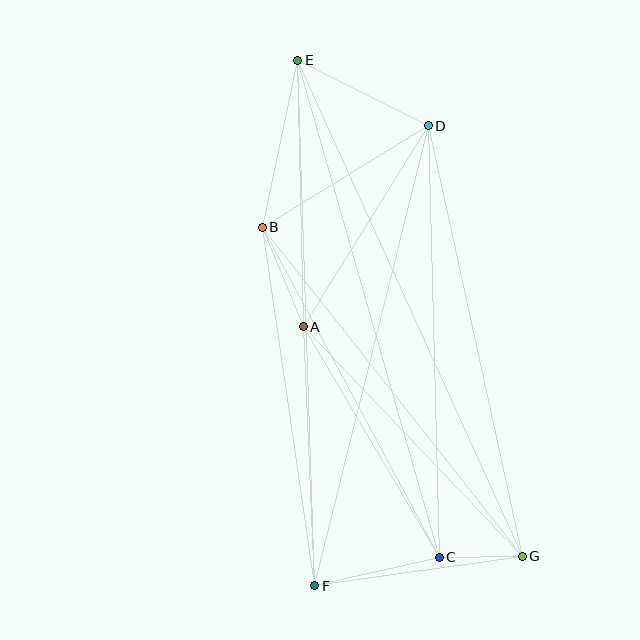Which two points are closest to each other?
Points C and G are closest to each other.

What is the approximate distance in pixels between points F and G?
The distance between F and G is approximately 210 pixels.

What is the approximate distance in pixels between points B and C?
The distance between B and C is approximately 374 pixels.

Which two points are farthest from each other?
Points E and G are farthest from each other.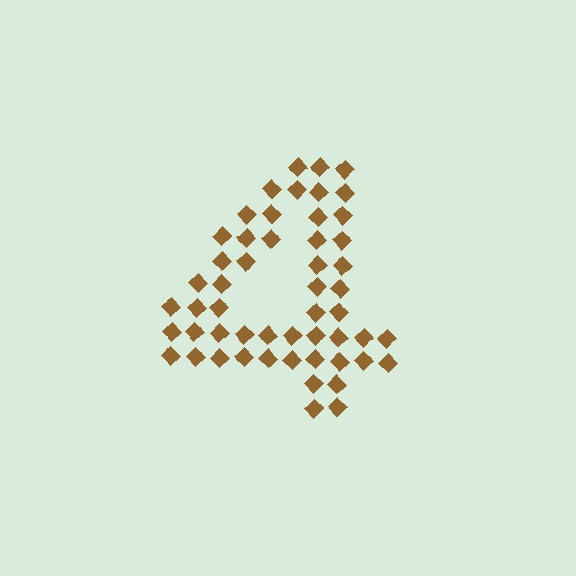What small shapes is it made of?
It is made of small diamonds.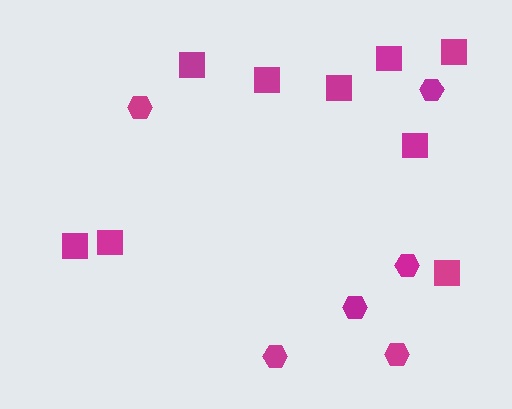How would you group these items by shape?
There are 2 groups: one group of squares (9) and one group of hexagons (6).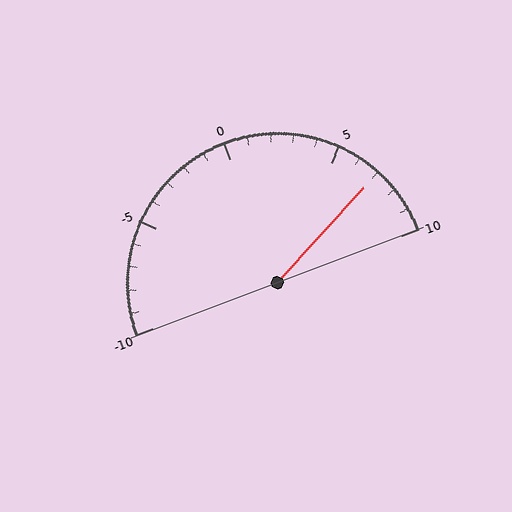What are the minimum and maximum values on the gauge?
The gauge ranges from -10 to 10.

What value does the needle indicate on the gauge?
The needle indicates approximately 7.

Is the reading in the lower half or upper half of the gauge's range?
The reading is in the upper half of the range (-10 to 10).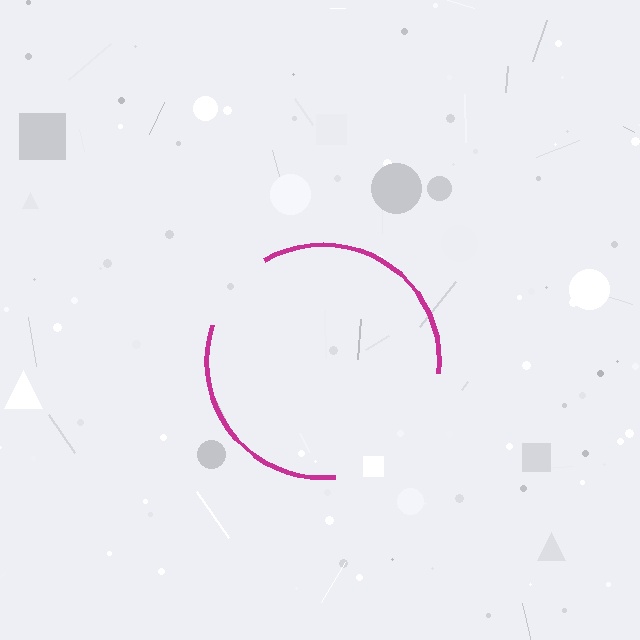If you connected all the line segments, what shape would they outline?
They would outline a circle.